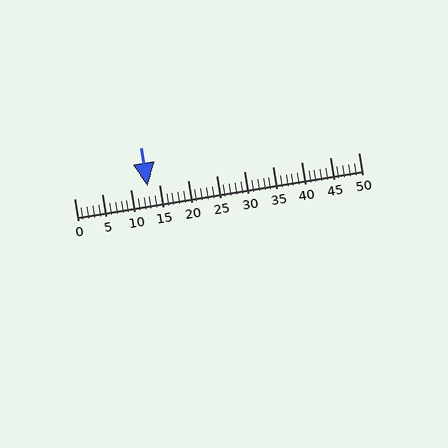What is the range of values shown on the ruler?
The ruler shows values from 0 to 50.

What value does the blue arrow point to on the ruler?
The blue arrow points to approximately 13.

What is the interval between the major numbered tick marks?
The major tick marks are spaced 5 units apart.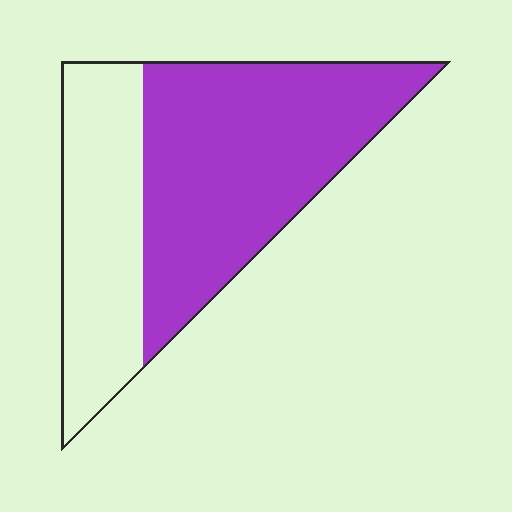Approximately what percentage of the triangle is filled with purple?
Approximately 60%.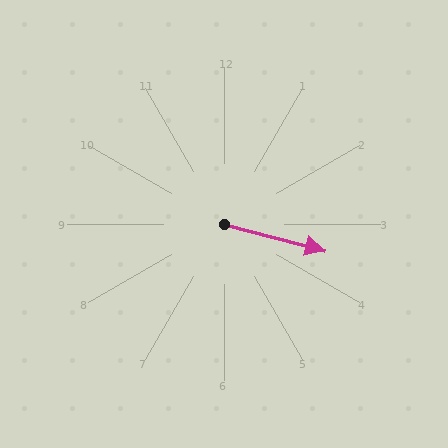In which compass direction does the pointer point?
East.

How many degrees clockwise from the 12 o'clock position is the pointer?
Approximately 105 degrees.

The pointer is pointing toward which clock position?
Roughly 3 o'clock.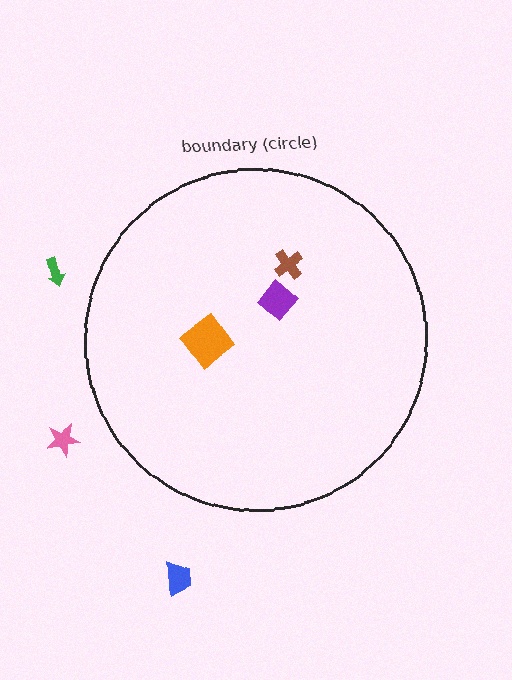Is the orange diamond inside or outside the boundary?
Inside.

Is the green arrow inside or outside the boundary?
Outside.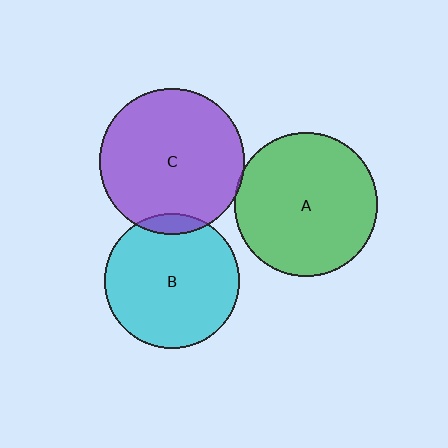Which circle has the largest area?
Circle C (purple).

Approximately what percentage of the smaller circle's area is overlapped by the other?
Approximately 5%.